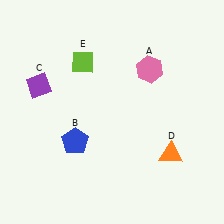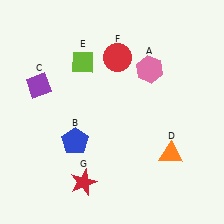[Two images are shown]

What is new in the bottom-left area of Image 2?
A red star (G) was added in the bottom-left area of Image 2.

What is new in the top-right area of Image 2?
A red circle (F) was added in the top-right area of Image 2.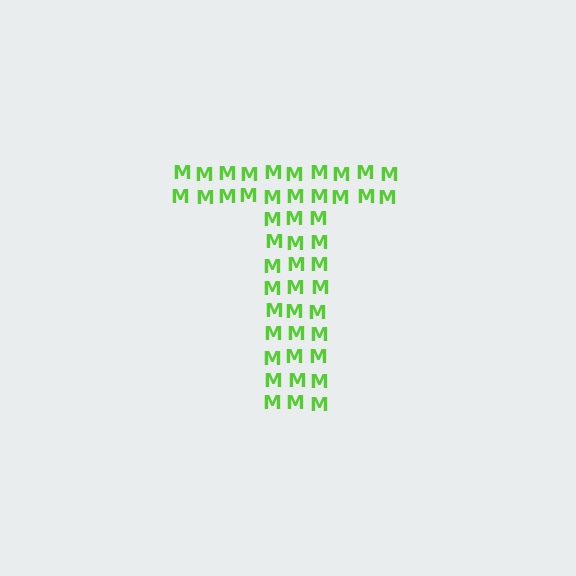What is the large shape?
The large shape is the letter T.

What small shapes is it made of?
It is made of small letter M's.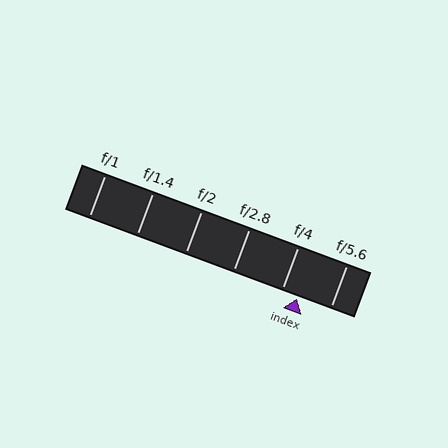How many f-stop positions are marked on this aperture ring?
There are 6 f-stop positions marked.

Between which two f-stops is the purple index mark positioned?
The index mark is between f/4 and f/5.6.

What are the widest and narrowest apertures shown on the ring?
The widest aperture shown is f/1 and the narrowest is f/5.6.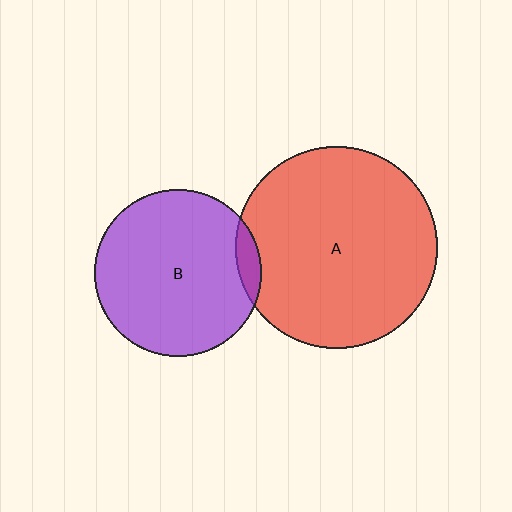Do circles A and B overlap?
Yes.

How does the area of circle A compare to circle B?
Approximately 1.5 times.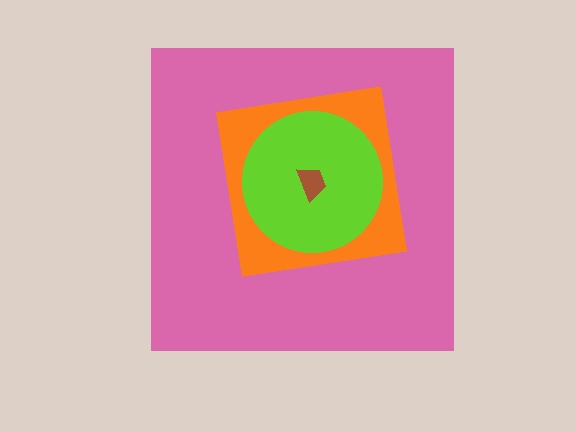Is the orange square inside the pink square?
Yes.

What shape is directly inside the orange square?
The lime circle.